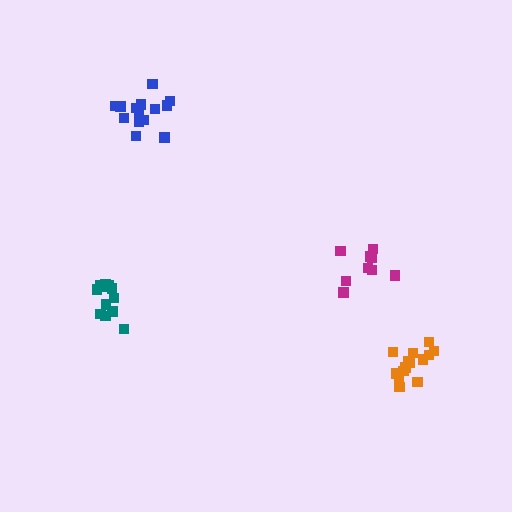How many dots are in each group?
Group 1: 9 dots, Group 2: 14 dots, Group 3: 14 dots, Group 4: 12 dots (49 total).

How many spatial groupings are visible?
There are 4 spatial groupings.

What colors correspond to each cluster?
The clusters are colored: magenta, orange, blue, teal.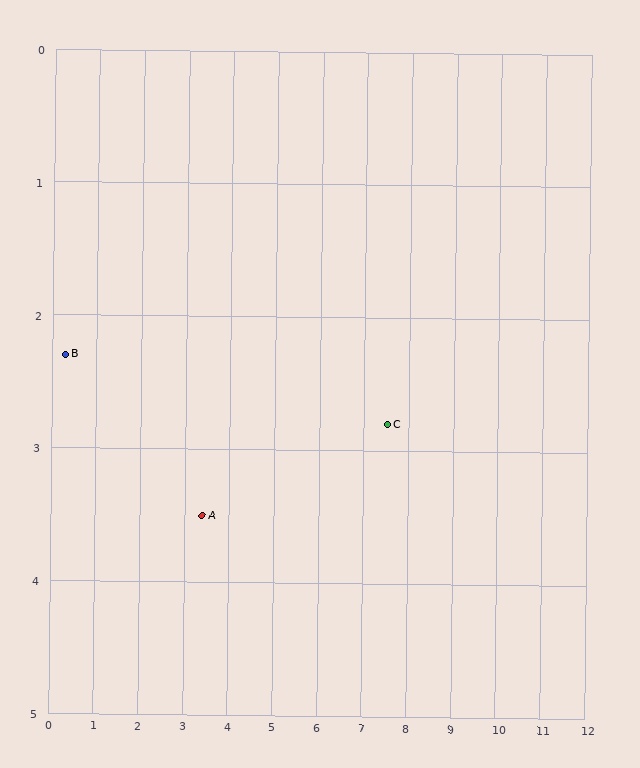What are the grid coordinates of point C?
Point C is at approximately (7.5, 2.8).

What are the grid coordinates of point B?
Point B is at approximately (0.3, 2.3).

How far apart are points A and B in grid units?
Points A and B are about 3.3 grid units apart.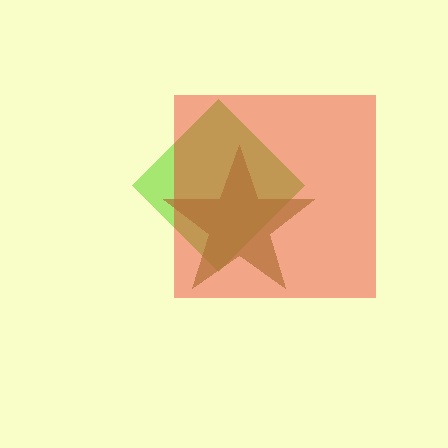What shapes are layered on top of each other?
The layered shapes are: a lime diamond, a red square, a brown star.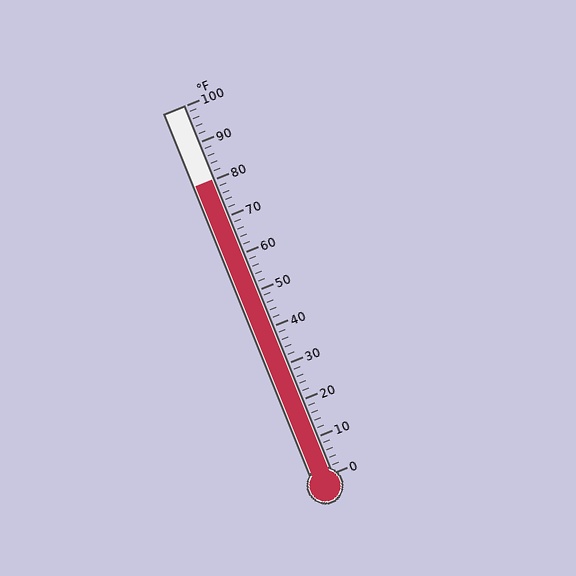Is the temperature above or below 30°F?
The temperature is above 30°F.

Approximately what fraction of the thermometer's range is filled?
The thermometer is filled to approximately 80% of its range.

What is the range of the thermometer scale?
The thermometer scale ranges from 0°F to 100°F.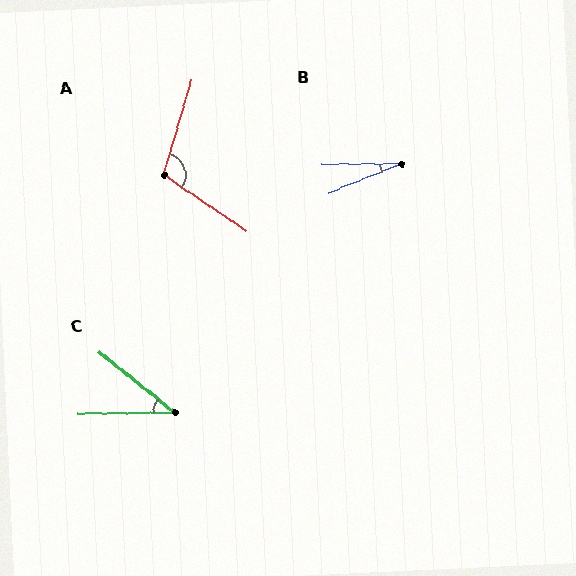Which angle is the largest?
A, at approximately 108 degrees.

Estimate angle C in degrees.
Approximately 39 degrees.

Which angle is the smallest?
B, at approximately 21 degrees.